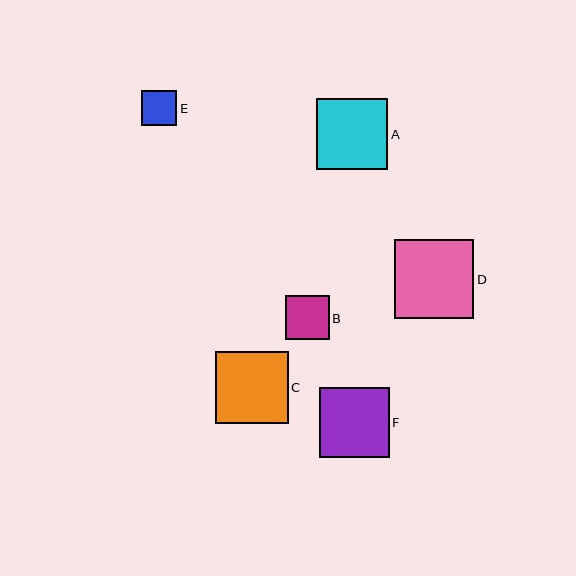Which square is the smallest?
Square E is the smallest with a size of approximately 35 pixels.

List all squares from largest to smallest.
From largest to smallest: D, C, A, F, B, E.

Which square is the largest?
Square D is the largest with a size of approximately 79 pixels.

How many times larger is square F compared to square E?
Square F is approximately 2.0 times the size of square E.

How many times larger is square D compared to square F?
Square D is approximately 1.1 times the size of square F.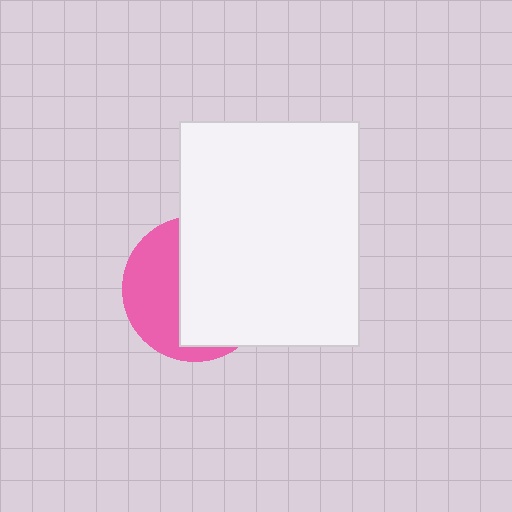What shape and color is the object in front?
The object in front is a white rectangle.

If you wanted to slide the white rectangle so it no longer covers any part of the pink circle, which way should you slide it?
Slide it right — that is the most direct way to separate the two shapes.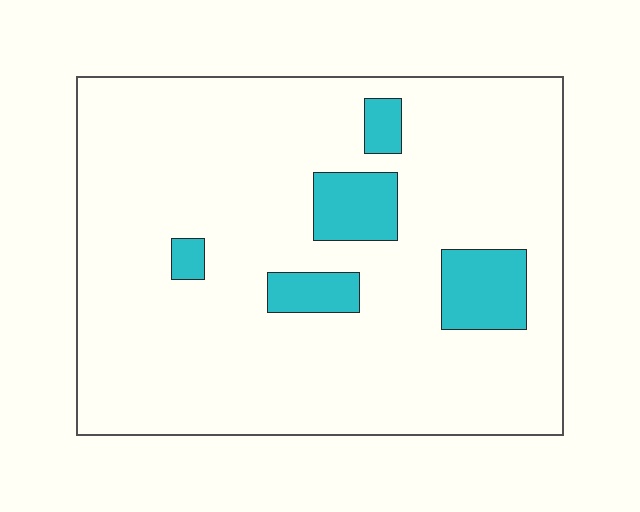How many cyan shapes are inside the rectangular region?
5.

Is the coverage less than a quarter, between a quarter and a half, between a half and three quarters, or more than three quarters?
Less than a quarter.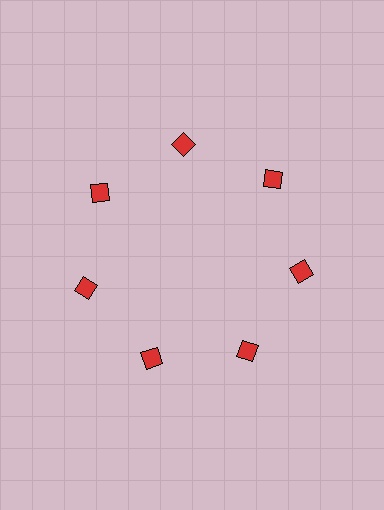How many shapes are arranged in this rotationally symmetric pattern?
There are 7 shapes, arranged in 7 groups of 1.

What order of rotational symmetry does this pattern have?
This pattern has 7-fold rotational symmetry.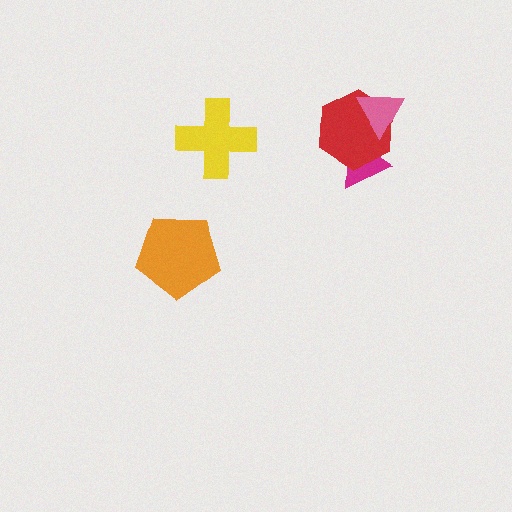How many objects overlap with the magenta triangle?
1 object overlaps with the magenta triangle.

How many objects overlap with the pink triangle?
1 object overlaps with the pink triangle.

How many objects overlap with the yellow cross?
0 objects overlap with the yellow cross.